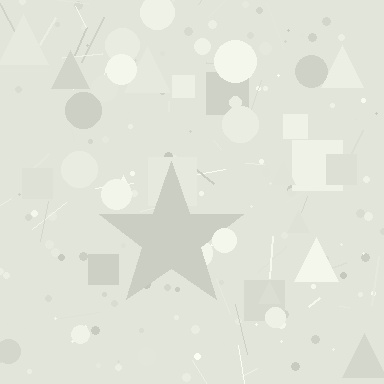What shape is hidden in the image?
A star is hidden in the image.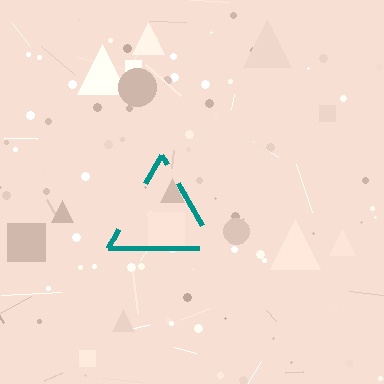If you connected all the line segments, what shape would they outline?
They would outline a triangle.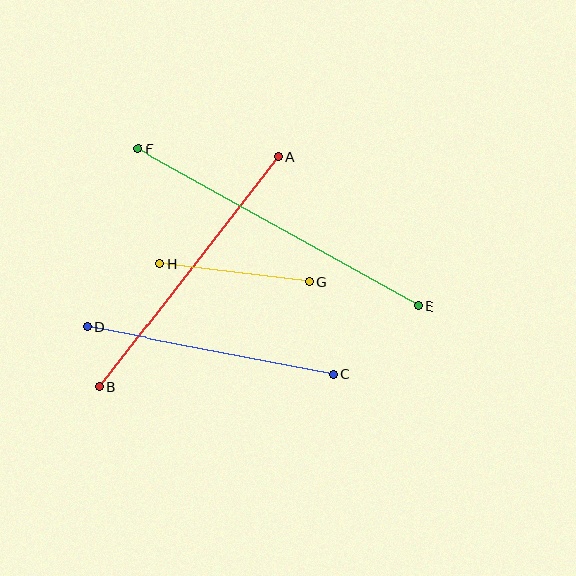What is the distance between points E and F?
The distance is approximately 321 pixels.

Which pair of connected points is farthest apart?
Points E and F are farthest apart.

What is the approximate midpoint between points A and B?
The midpoint is at approximately (189, 272) pixels.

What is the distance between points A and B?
The distance is approximately 292 pixels.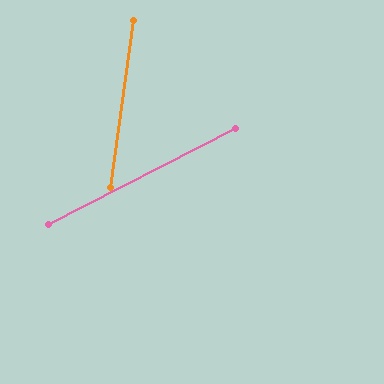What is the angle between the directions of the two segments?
Approximately 55 degrees.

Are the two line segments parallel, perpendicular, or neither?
Neither parallel nor perpendicular — they differ by about 55°.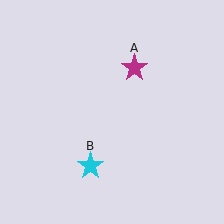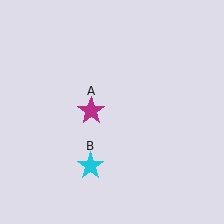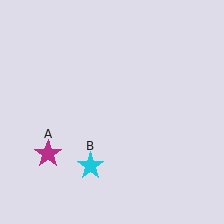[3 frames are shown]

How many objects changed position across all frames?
1 object changed position: magenta star (object A).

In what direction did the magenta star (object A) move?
The magenta star (object A) moved down and to the left.